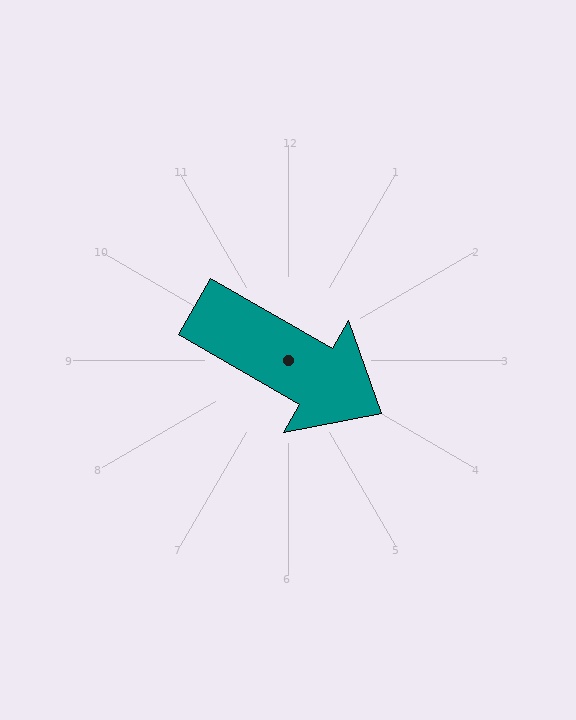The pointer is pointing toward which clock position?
Roughly 4 o'clock.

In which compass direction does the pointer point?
Southeast.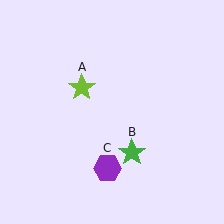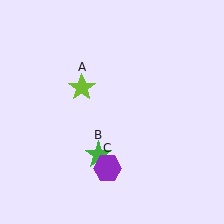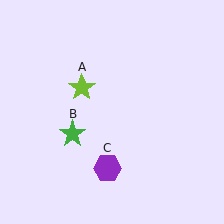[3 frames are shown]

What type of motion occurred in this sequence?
The green star (object B) rotated clockwise around the center of the scene.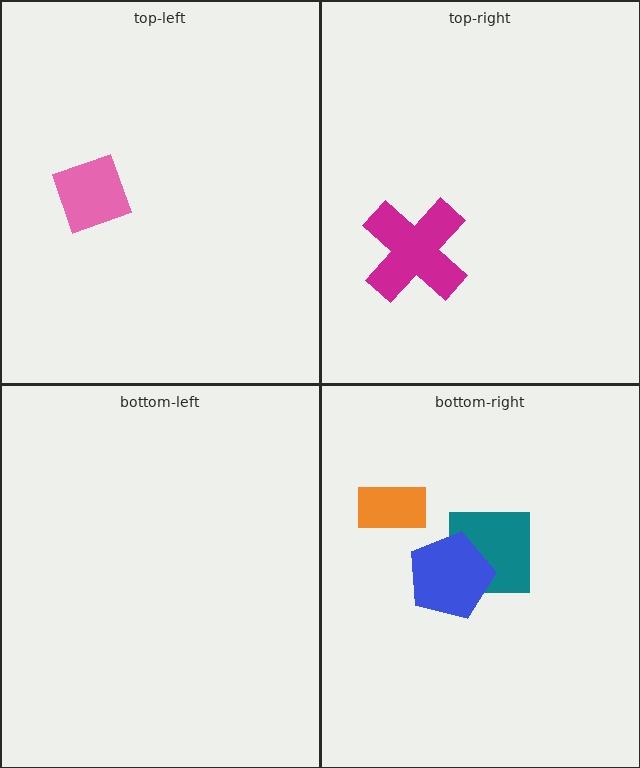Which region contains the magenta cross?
The top-right region.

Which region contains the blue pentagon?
The bottom-right region.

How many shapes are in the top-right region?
1.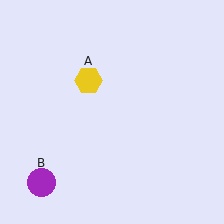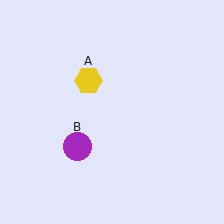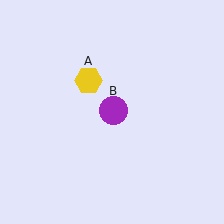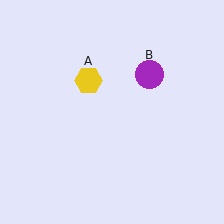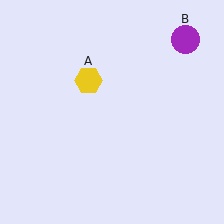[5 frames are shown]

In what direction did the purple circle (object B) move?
The purple circle (object B) moved up and to the right.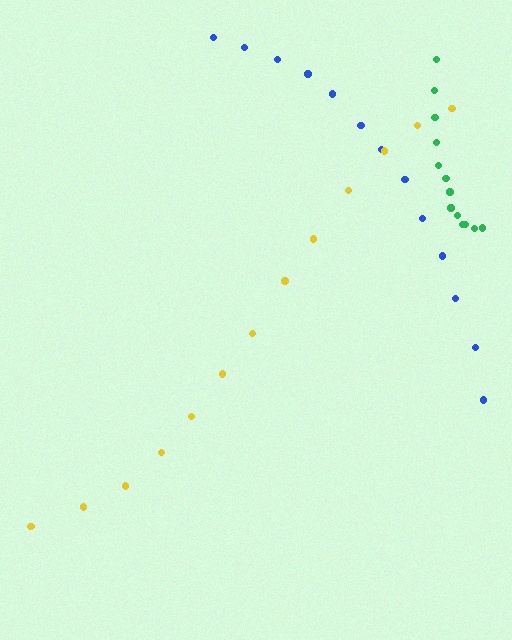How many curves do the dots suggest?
There are 3 distinct paths.